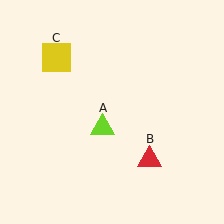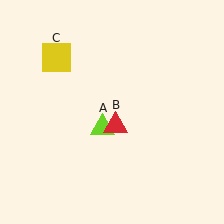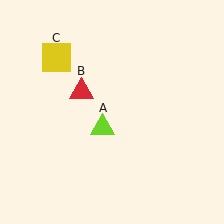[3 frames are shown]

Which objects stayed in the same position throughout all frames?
Lime triangle (object A) and yellow square (object C) remained stationary.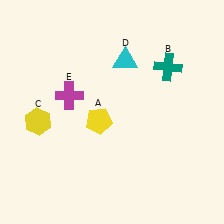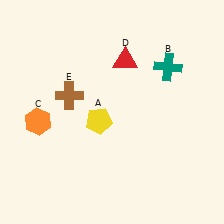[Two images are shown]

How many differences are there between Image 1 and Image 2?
There are 3 differences between the two images.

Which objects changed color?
C changed from yellow to orange. D changed from cyan to red. E changed from magenta to brown.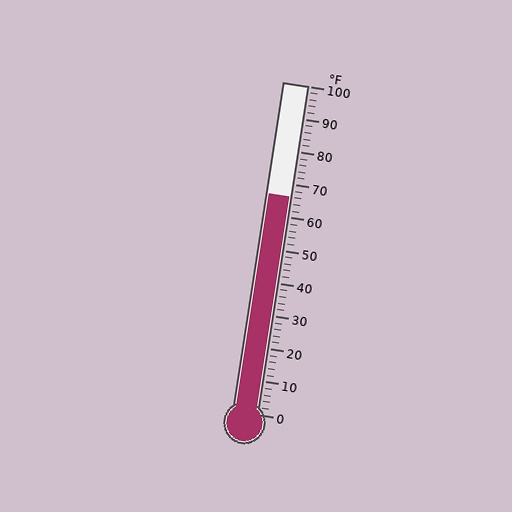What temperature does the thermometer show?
The thermometer shows approximately 66°F.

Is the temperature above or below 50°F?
The temperature is above 50°F.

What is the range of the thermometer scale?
The thermometer scale ranges from 0°F to 100°F.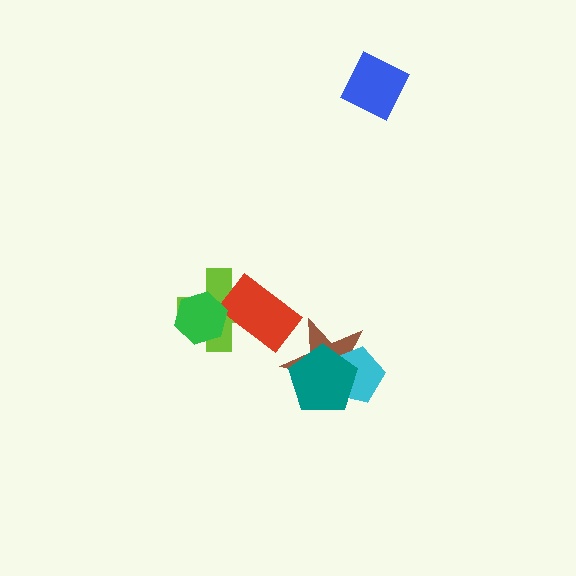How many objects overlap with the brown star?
2 objects overlap with the brown star.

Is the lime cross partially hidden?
Yes, it is partially covered by another shape.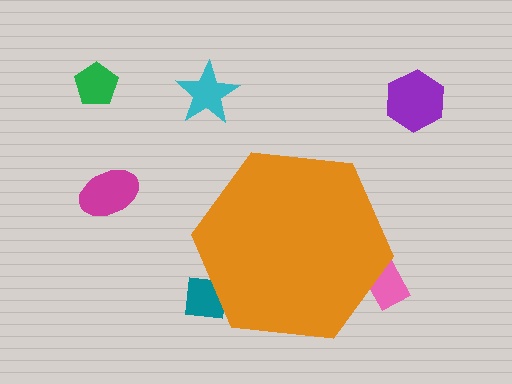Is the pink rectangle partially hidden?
Yes, the pink rectangle is partially hidden behind the orange hexagon.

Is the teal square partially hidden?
Yes, the teal square is partially hidden behind the orange hexagon.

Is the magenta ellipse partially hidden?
No, the magenta ellipse is fully visible.